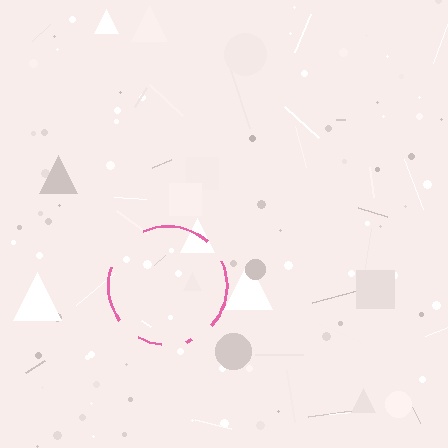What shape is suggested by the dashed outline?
The dashed outline suggests a circle.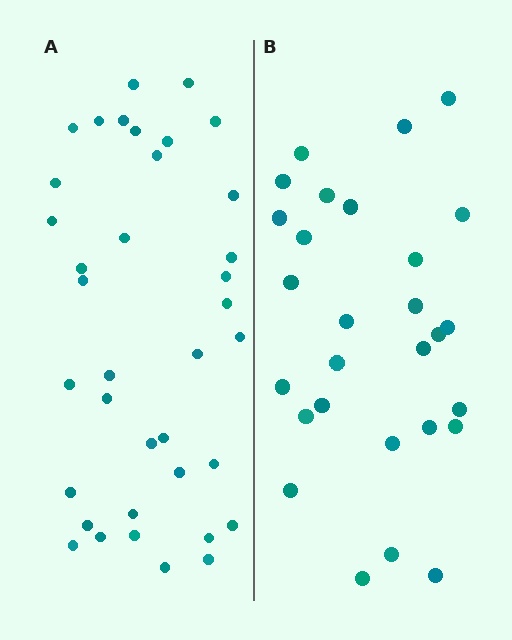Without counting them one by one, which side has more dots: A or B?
Region A (the left region) has more dots.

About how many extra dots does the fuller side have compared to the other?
Region A has roughly 8 or so more dots than region B.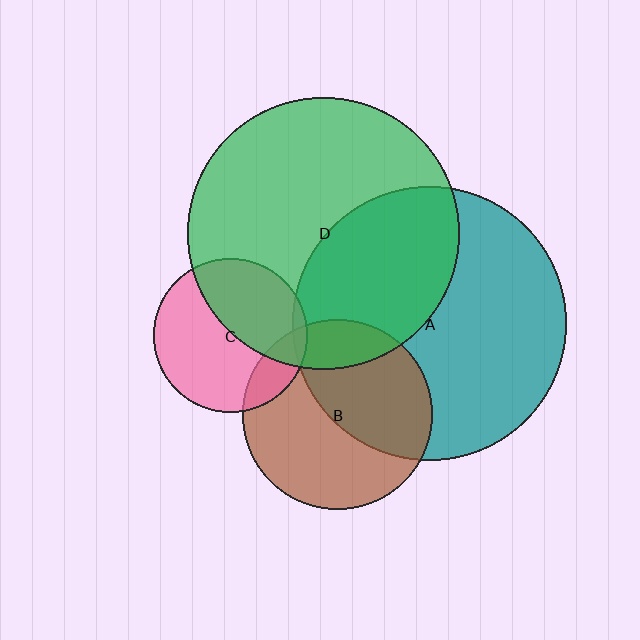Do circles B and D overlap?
Yes.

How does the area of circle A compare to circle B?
Approximately 2.1 times.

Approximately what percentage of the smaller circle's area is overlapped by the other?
Approximately 15%.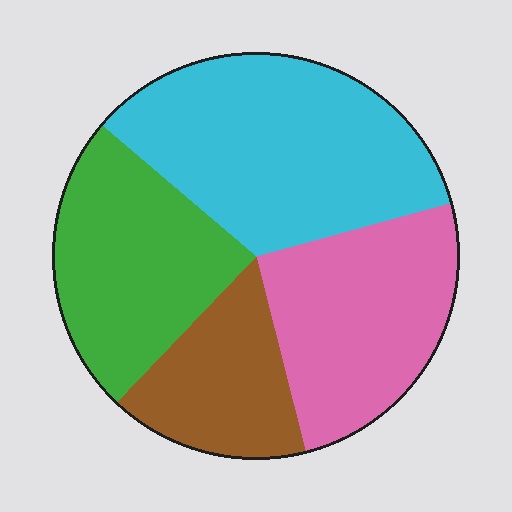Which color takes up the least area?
Brown, at roughly 15%.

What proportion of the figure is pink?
Pink takes up about one quarter (1/4) of the figure.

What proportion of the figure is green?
Green takes up less than a quarter of the figure.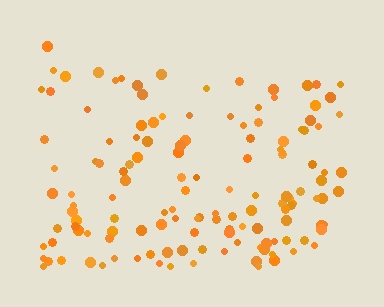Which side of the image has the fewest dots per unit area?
The top.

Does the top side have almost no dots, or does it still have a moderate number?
Still a moderate number, just noticeably fewer than the bottom.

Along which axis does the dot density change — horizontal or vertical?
Vertical.